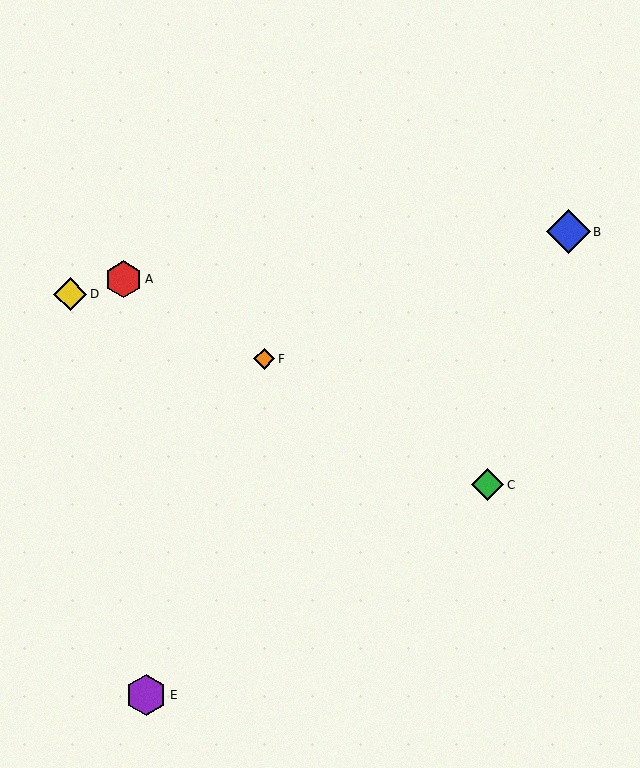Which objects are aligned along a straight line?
Objects A, C, F are aligned along a straight line.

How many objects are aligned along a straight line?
3 objects (A, C, F) are aligned along a straight line.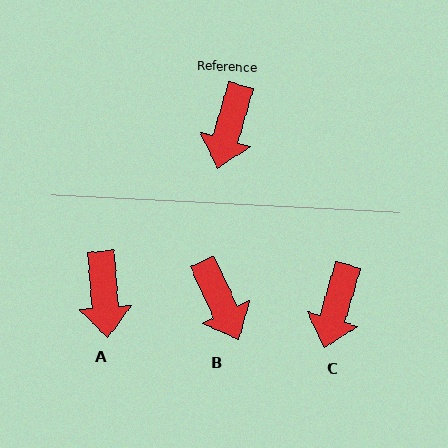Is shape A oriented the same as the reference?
No, it is off by about 20 degrees.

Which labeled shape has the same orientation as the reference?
C.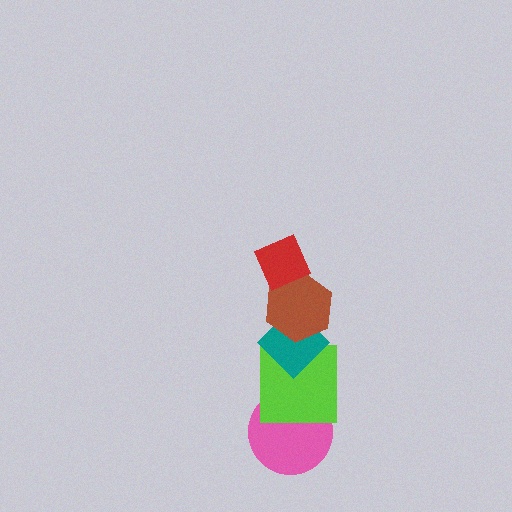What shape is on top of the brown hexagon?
The red diamond is on top of the brown hexagon.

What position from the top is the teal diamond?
The teal diamond is 3rd from the top.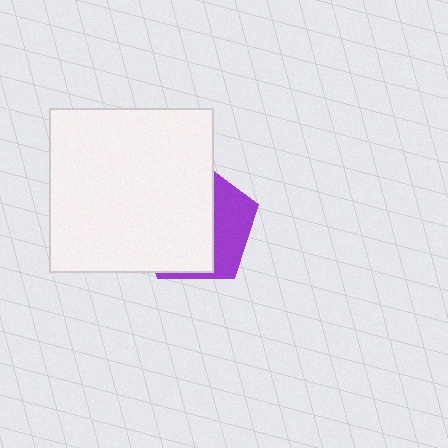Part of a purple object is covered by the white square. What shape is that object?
It is a pentagon.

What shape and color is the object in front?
The object in front is a white square.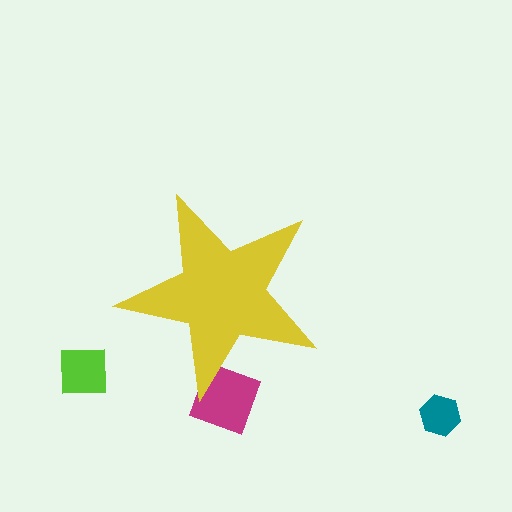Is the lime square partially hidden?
No, the lime square is fully visible.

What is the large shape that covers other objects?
A yellow star.